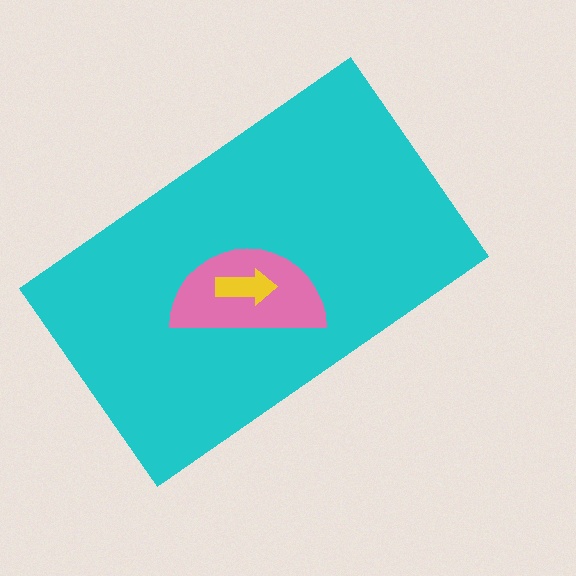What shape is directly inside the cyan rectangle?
The pink semicircle.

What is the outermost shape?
The cyan rectangle.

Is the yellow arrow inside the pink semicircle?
Yes.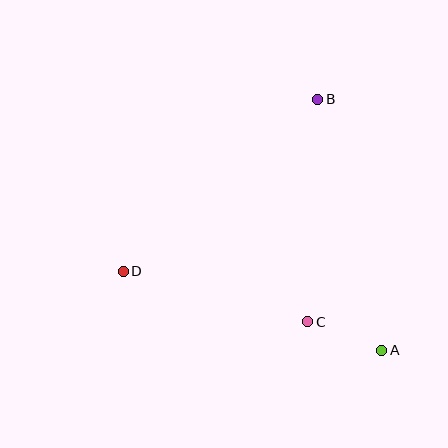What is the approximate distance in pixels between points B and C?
The distance between B and C is approximately 223 pixels.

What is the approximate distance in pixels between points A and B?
The distance between A and B is approximately 259 pixels.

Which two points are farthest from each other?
Points A and D are farthest from each other.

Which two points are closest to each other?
Points A and C are closest to each other.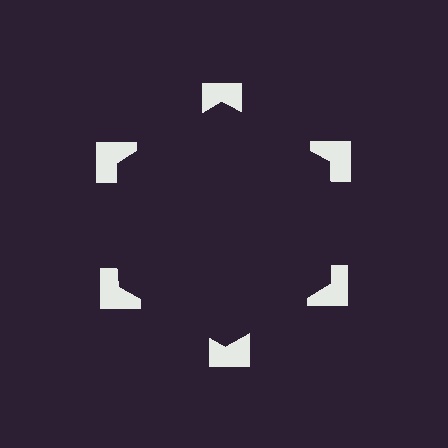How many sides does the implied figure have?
6 sides.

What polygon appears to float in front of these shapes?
An illusory hexagon — its edges are inferred from the aligned wedge cuts in the notched squares, not physically drawn.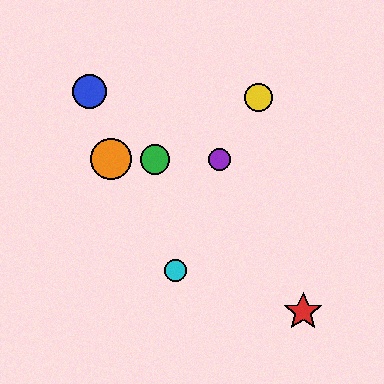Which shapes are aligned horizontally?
The green circle, the purple circle, the orange circle are aligned horizontally.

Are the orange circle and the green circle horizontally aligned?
Yes, both are at y≈159.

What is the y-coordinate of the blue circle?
The blue circle is at y≈92.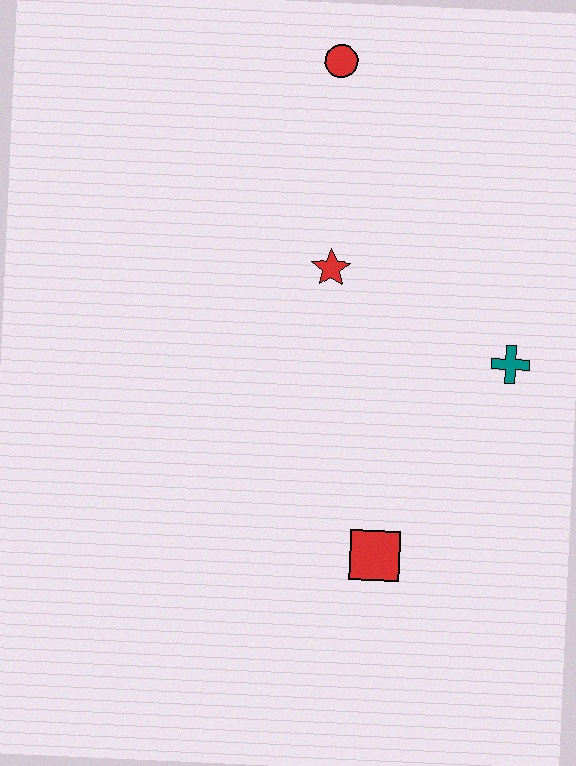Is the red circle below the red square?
No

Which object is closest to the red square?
The teal cross is closest to the red square.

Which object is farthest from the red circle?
The red square is farthest from the red circle.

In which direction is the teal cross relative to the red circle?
The teal cross is below the red circle.